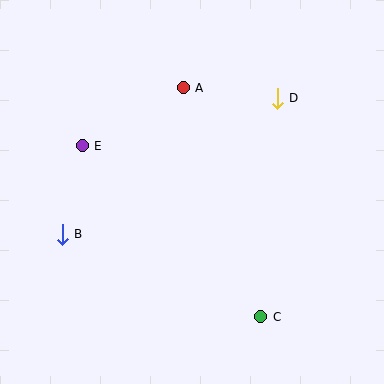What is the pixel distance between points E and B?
The distance between E and B is 91 pixels.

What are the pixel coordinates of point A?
Point A is at (183, 88).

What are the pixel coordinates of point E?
Point E is at (82, 146).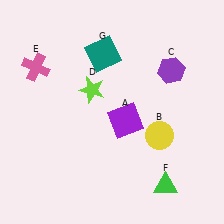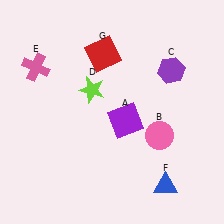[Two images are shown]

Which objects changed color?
B changed from yellow to pink. F changed from green to blue. G changed from teal to red.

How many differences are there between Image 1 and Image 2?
There are 3 differences between the two images.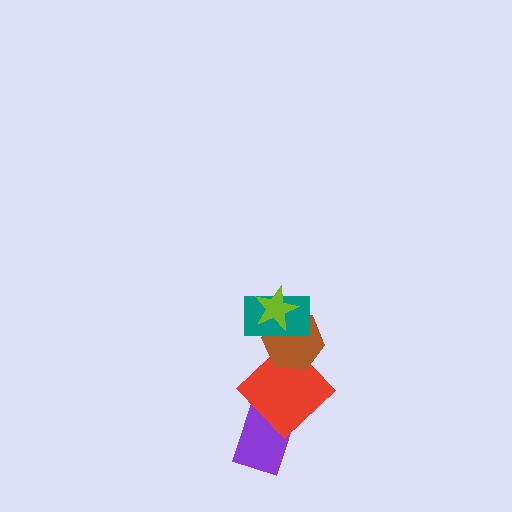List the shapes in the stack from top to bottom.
From top to bottom: the lime star, the teal rectangle, the brown hexagon, the red diamond, the purple rectangle.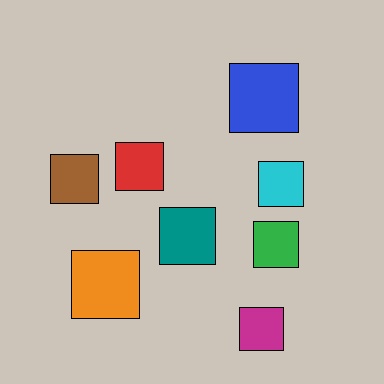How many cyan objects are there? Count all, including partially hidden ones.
There is 1 cyan object.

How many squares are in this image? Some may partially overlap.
There are 8 squares.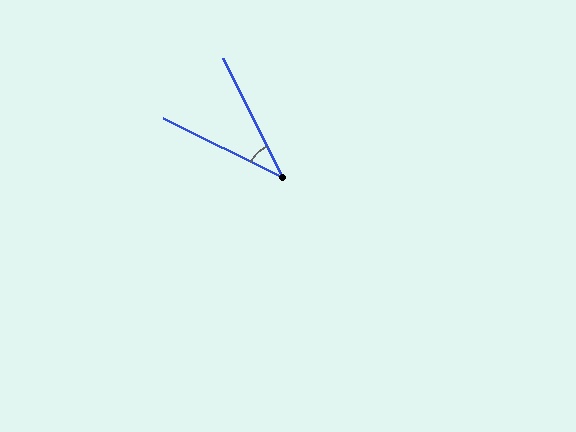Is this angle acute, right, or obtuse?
It is acute.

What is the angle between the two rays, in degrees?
Approximately 37 degrees.